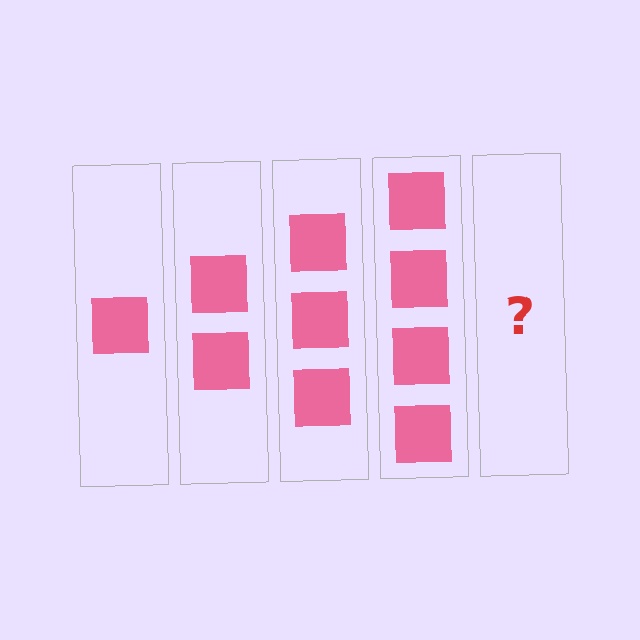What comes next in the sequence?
The next element should be 5 squares.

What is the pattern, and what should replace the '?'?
The pattern is that each step adds one more square. The '?' should be 5 squares.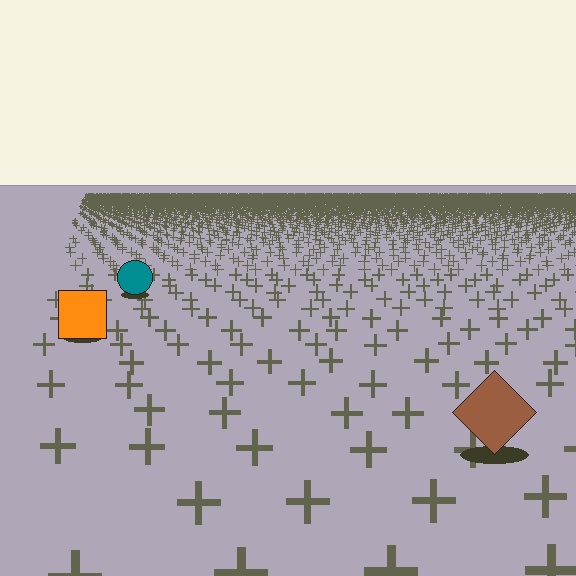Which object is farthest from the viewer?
The teal circle is farthest from the viewer. It appears smaller and the ground texture around it is denser.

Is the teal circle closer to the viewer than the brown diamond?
No. The brown diamond is closer — you can tell from the texture gradient: the ground texture is coarser near it.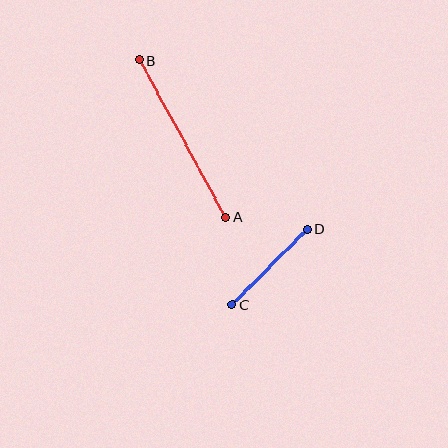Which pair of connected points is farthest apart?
Points A and B are farthest apart.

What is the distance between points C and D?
The distance is approximately 107 pixels.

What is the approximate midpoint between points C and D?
The midpoint is at approximately (270, 267) pixels.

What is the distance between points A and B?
The distance is approximately 179 pixels.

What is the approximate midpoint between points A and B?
The midpoint is at approximately (183, 139) pixels.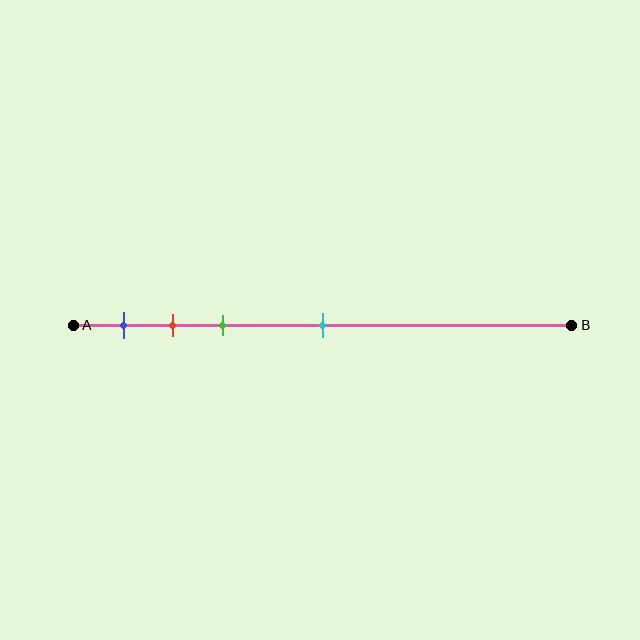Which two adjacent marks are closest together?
The red and green marks are the closest adjacent pair.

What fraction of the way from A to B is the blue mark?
The blue mark is approximately 10% (0.1) of the way from A to B.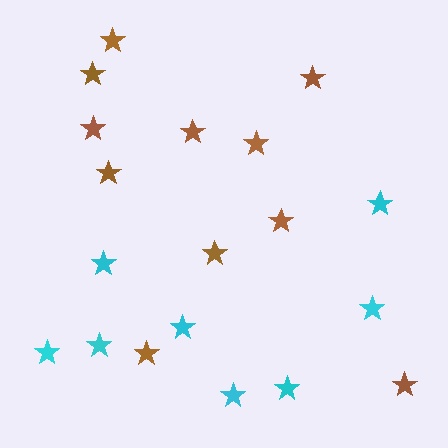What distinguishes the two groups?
There are 2 groups: one group of cyan stars (8) and one group of brown stars (11).